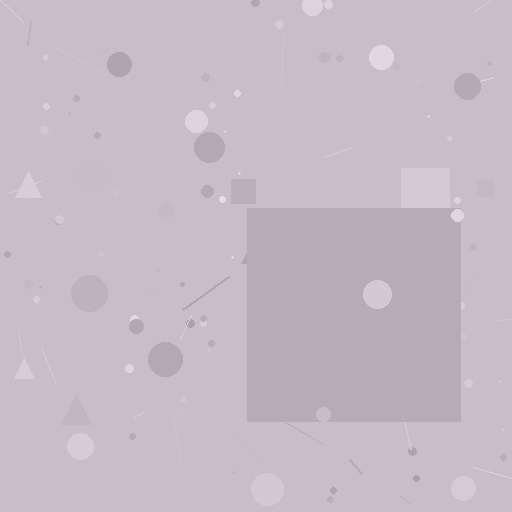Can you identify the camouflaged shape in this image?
The camouflaged shape is a square.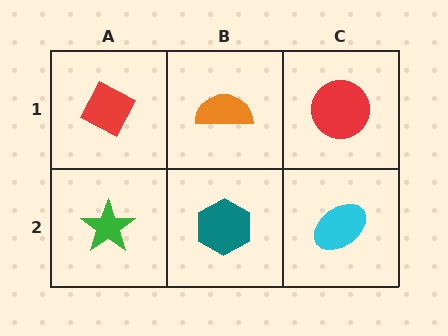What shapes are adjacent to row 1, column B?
A teal hexagon (row 2, column B), a red diamond (row 1, column A), a red circle (row 1, column C).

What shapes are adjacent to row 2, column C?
A red circle (row 1, column C), a teal hexagon (row 2, column B).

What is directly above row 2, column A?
A red diamond.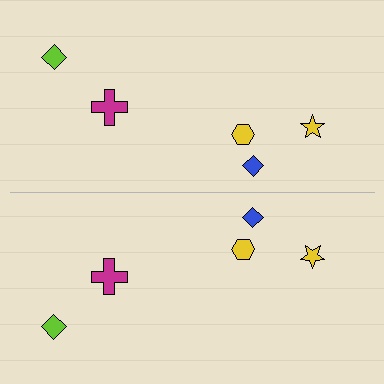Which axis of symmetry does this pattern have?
The pattern has a horizontal axis of symmetry running through the center of the image.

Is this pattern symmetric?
Yes, this pattern has bilateral (reflection) symmetry.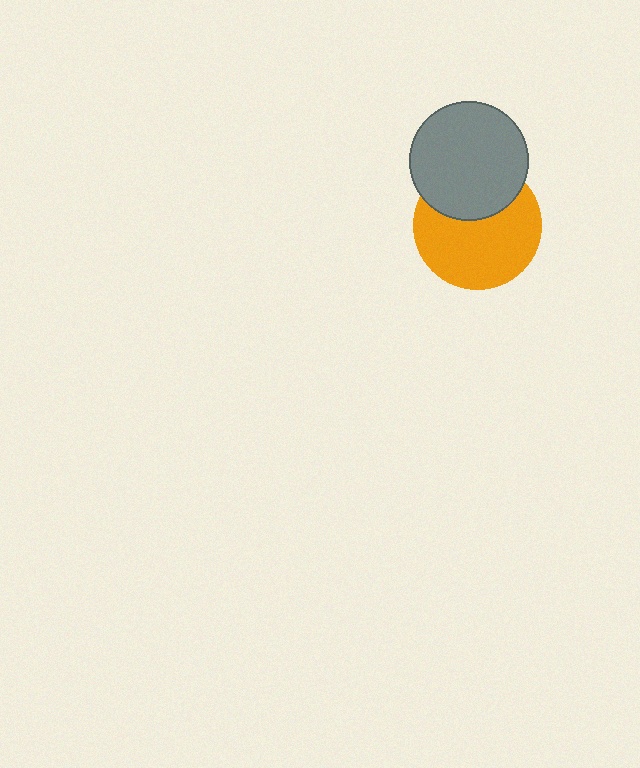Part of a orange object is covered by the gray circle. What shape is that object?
It is a circle.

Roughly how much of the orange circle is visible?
Most of it is visible (roughly 66%).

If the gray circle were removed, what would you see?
You would see the complete orange circle.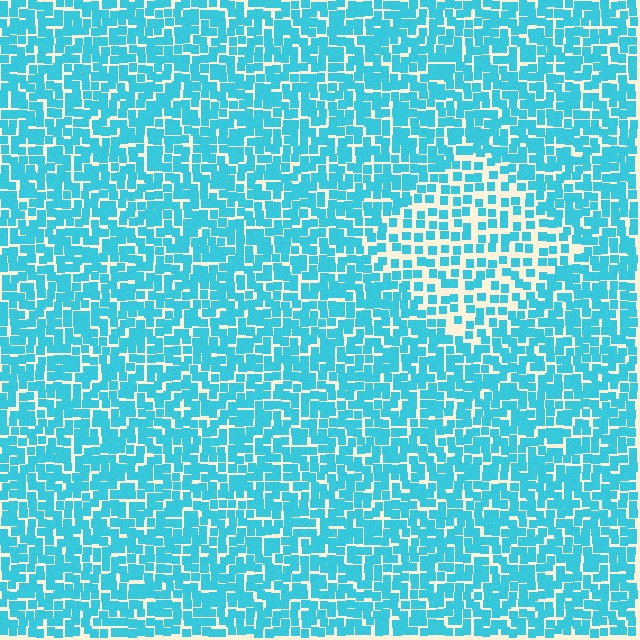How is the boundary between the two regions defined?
The boundary is defined by a change in element density (approximately 1.8x ratio). All elements are the same color, size, and shape.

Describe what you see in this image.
The image contains small cyan elements arranged at two different densities. A diamond-shaped region is visible where the elements are less densely packed than the surrounding area.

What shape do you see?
I see a diamond.